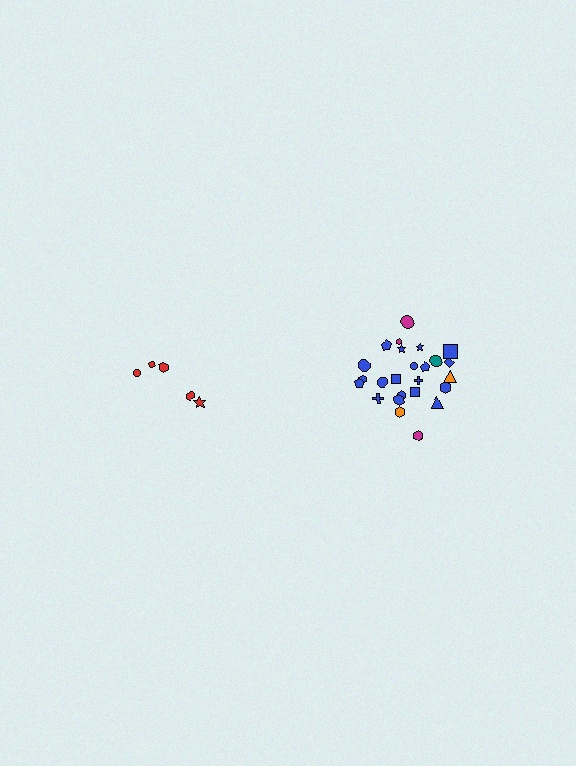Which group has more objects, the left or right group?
The right group.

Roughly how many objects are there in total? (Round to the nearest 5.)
Roughly 30 objects in total.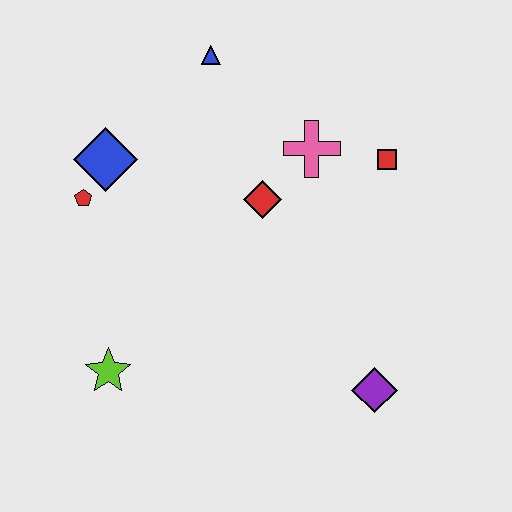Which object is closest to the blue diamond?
The red pentagon is closest to the blue diamond.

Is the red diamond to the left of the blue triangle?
No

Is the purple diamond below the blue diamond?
Yes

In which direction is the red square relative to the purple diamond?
The red square is above the purple diamond.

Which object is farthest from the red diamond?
The lime star is farthest from the red diamond.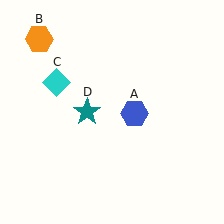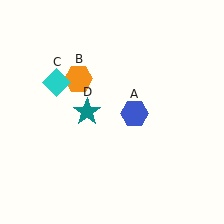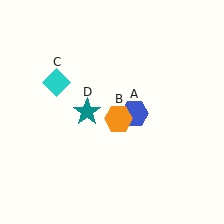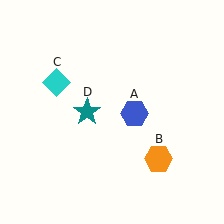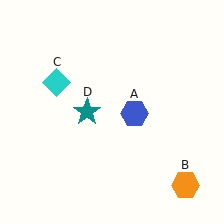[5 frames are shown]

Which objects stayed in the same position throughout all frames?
Blue hexagon (object A) and cyan diamond (object C) and teal star (object D) remained stationary.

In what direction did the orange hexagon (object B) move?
The orange hexagon (object B) moved down and to the right.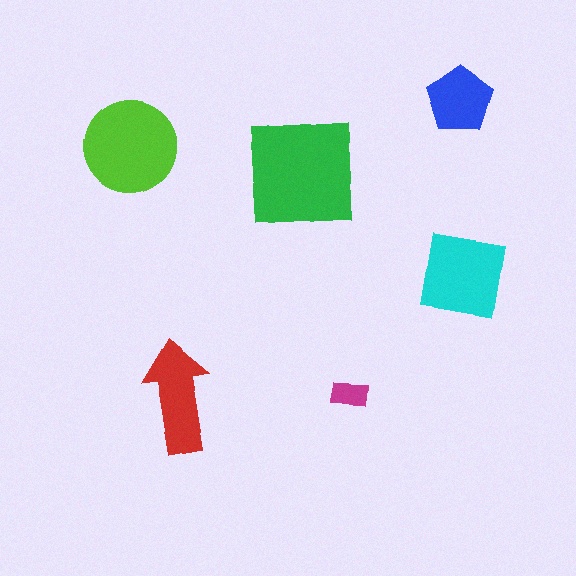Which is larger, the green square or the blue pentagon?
The green square.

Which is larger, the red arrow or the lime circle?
The lime circle.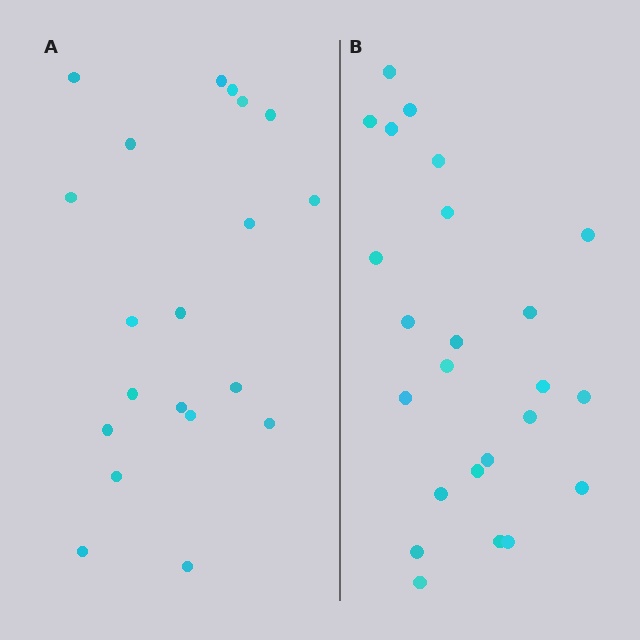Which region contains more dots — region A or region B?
Region B (the right region) has more dots.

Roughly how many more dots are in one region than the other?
Region B has about 4 more dots than region A.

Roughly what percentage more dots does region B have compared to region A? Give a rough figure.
About 20% more.